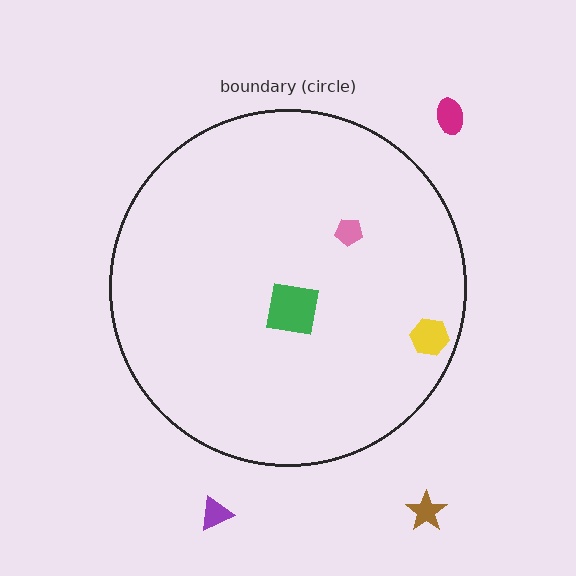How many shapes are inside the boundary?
3 inside, 3 outside.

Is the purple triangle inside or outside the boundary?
Outside.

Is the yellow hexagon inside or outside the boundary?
Inside.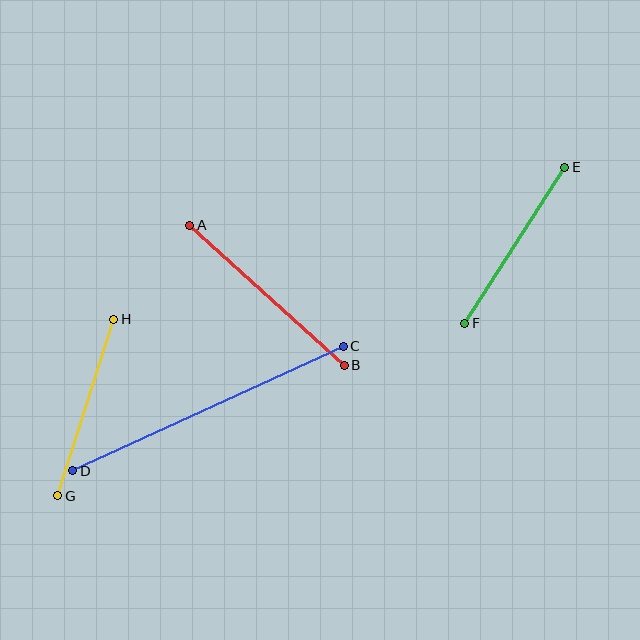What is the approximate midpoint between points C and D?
The midpoint is at approximately (208, 409) pixels.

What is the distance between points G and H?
The distance is approximately 185 pixels.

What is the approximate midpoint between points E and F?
The midpoint is at approximately (515, 245) pixels.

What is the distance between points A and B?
The distance is approximately 208 pixels.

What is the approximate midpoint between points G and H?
The midpoint is at approximately (86, 407) pixels.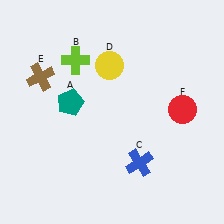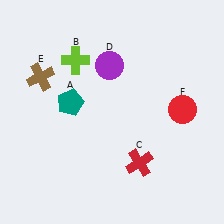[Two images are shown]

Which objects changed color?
C changed from blue to red. D changed from yellow to purple.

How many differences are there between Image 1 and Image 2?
There are 2 differences between the two images.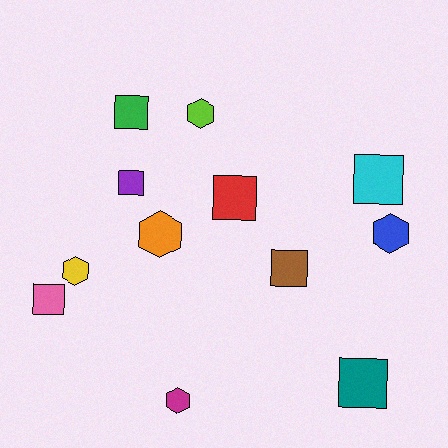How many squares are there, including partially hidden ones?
There are 7 squares.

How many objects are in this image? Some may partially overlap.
There are 12 objects.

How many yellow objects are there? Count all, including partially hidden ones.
There is 1 yellow object.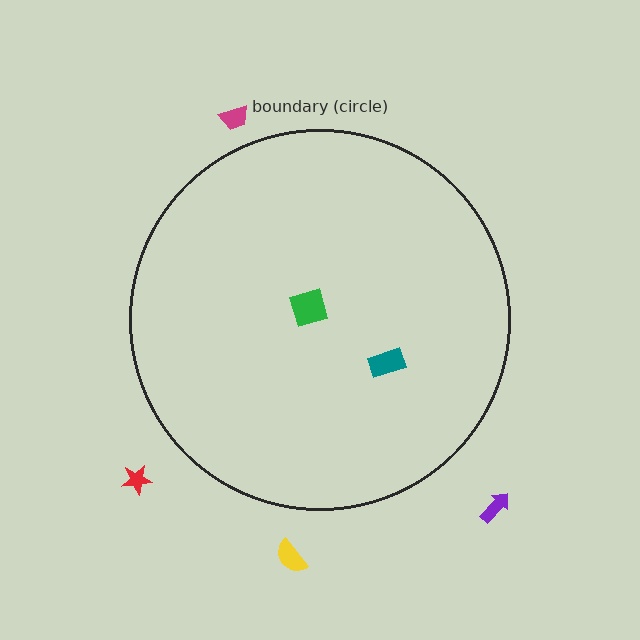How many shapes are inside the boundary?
2 inside, 4 outside.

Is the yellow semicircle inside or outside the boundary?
Outside.